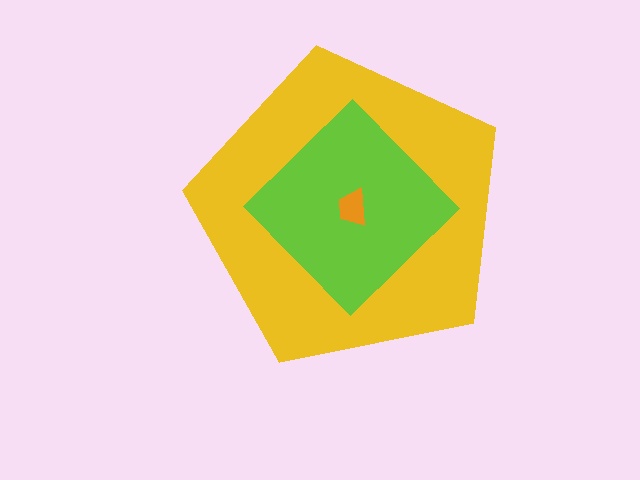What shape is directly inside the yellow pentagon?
The lime diamond.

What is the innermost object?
The orange trapezoid.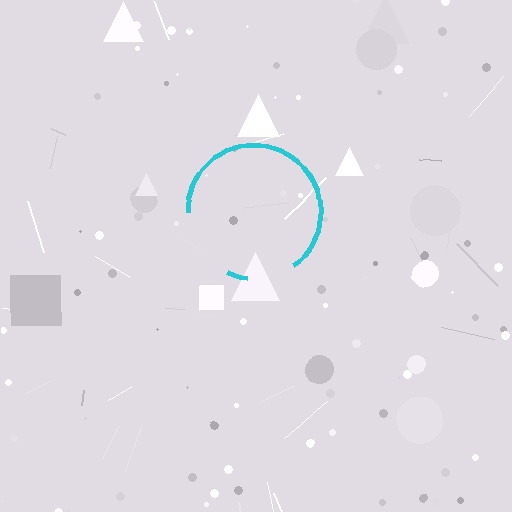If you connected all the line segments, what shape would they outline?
They would outline a circle.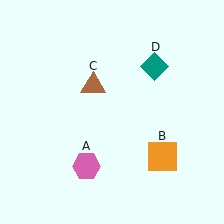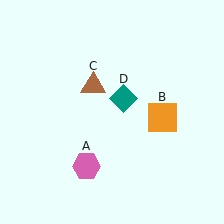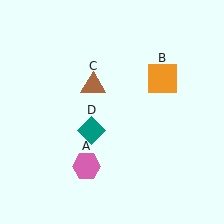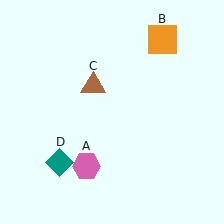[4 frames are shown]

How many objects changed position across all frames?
2 objects changed position: orange square (object B), teal diamond (object D).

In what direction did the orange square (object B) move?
The orange square (object B) moved up.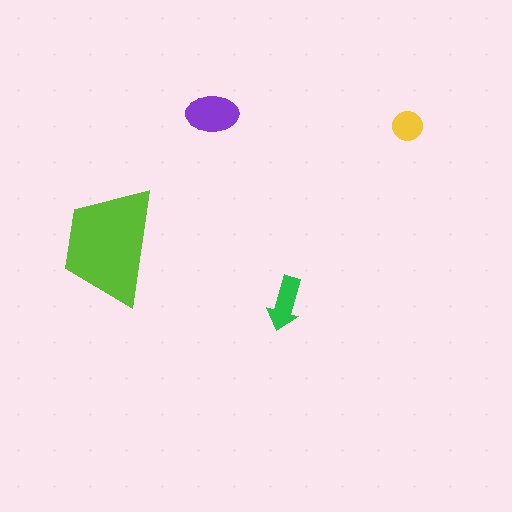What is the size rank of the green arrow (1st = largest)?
3rd.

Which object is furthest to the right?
The yellow circle is rightmost.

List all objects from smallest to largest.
The yellow circle, the green arrow, the purple ellipse, the lime trapezoid.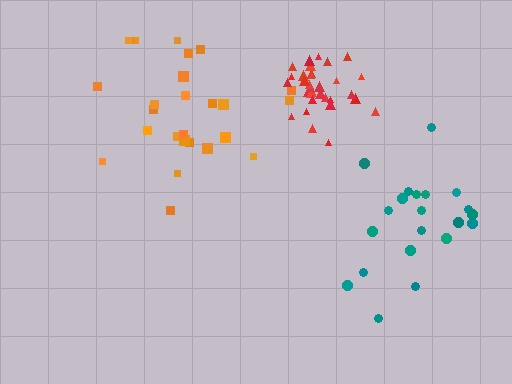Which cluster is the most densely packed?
Red.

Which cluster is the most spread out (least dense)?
Teal.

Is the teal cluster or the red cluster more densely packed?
Red.